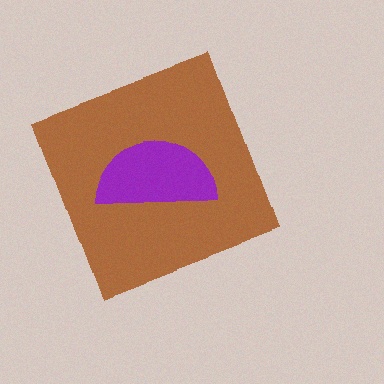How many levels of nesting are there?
2.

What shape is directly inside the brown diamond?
The purple semicircle.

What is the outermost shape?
The brown diamond.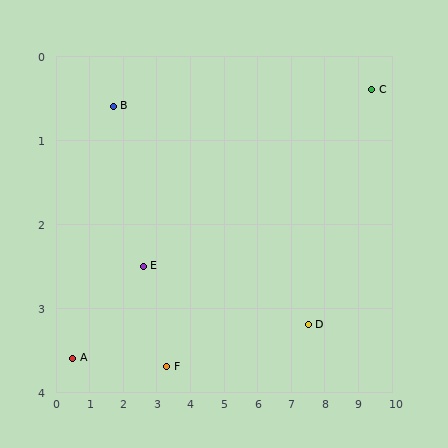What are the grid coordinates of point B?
Point B is at approximately (1.7, 0.6).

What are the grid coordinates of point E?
Point E is at approximately (2.6, 2.5).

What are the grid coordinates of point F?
Point F is at approximately (3.3, 3.7).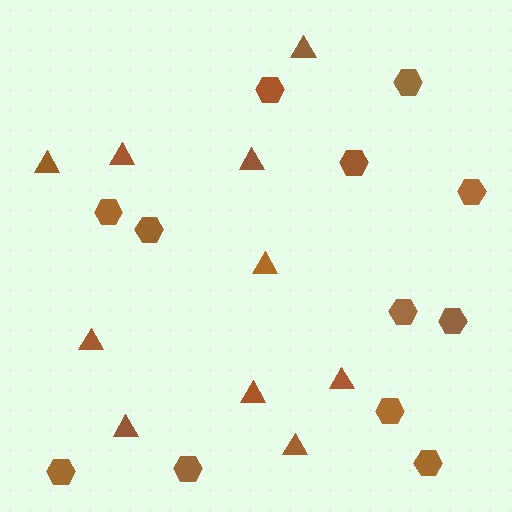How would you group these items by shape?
There are 2 groups: one group of triangles (10) and one group of hexagons (12).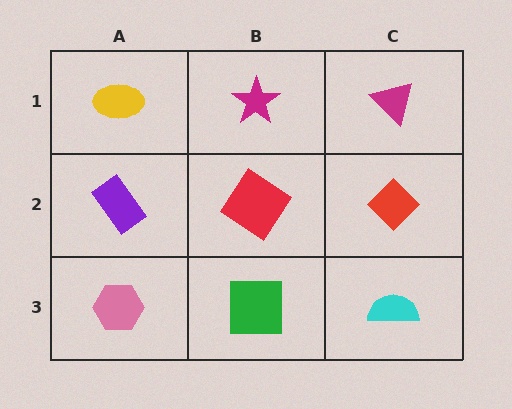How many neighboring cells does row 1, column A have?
2.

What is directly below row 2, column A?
A pink hexagon.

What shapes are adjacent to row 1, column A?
A purple rectangle (row 2, column A), a magenta star (row 1, column B).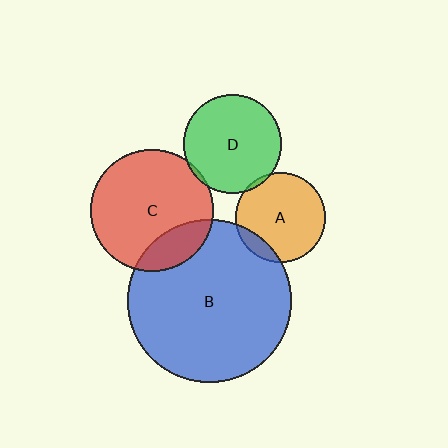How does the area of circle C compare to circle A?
Approximately 1.8 times.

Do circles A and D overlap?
Yes.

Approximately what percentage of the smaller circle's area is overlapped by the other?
Approximately 5%.